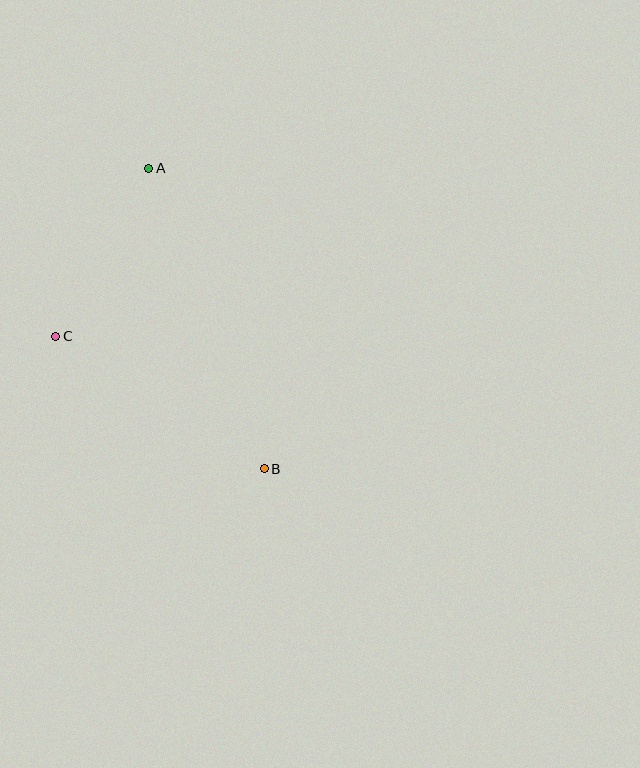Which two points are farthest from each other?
Points A and B are farthest from each other.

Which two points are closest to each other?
Points A and C are closest to each other.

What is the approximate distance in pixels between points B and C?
The distance between B and C is approximately 246 pixels.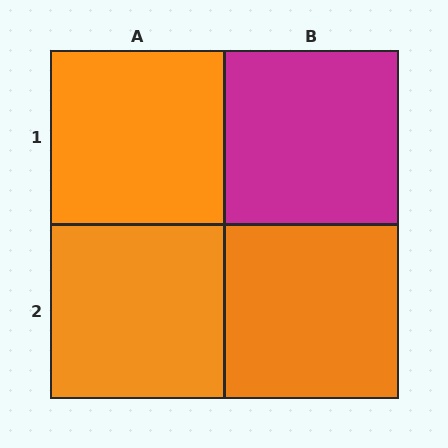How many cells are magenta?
1 cell is magenta.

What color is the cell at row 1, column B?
Magenta.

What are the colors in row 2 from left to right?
Orange, orange.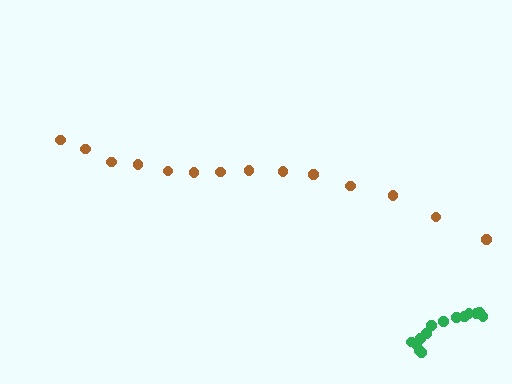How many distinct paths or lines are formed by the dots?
There are 2 distinct paths.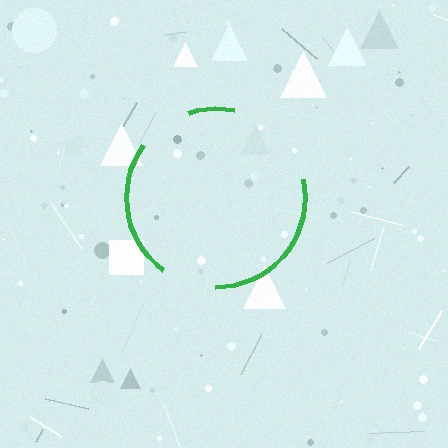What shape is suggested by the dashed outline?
The dashed outline suggests a circle.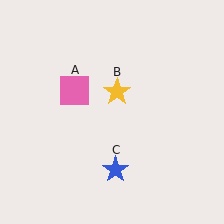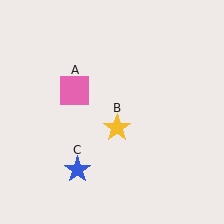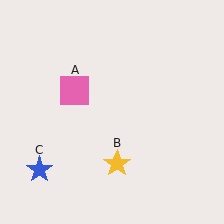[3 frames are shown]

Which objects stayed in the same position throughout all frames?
Pink square (object A) remained stationary.